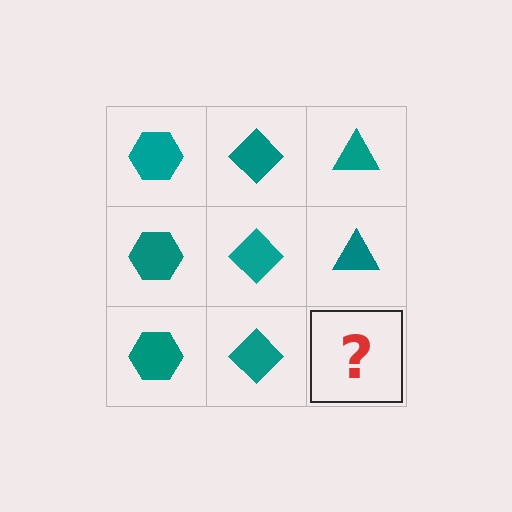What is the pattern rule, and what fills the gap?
The rule is that each column has a consistent shape. The gap should be filled with a teal triangle.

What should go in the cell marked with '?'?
The missing cell should contain a teal triangle.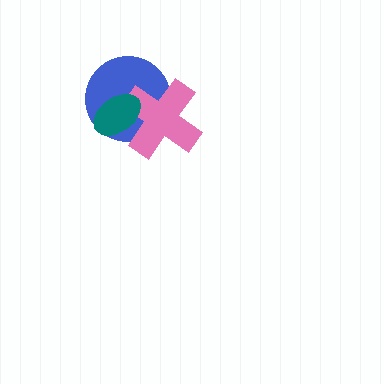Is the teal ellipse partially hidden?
No, no other shape covers it.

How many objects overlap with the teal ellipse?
2 objects overlap with the teal ellipse.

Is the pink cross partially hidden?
Yes, it is partially covered by another shape.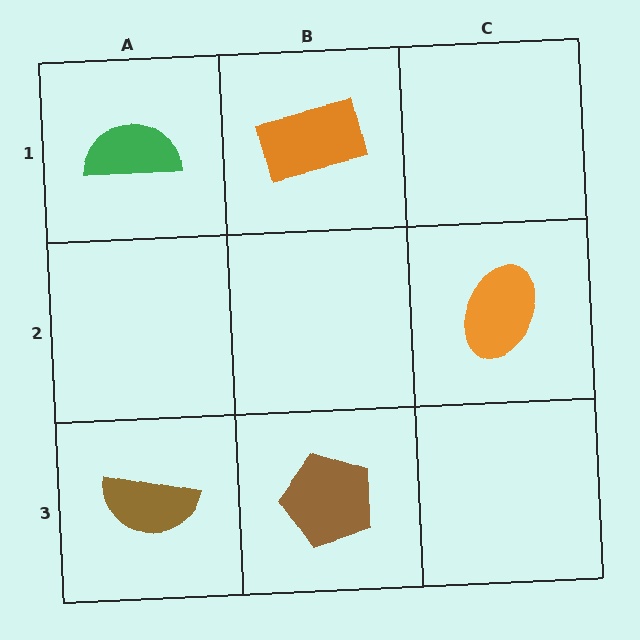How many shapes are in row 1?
2 shapes.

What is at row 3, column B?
A brown pentagon.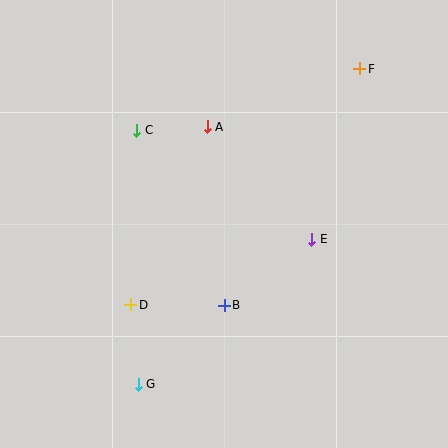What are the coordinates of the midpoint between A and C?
The midpoint between A and C is at (172, 128).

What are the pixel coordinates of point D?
Point D is at (131, 305).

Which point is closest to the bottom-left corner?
Point G is closest to the bottom-left corner.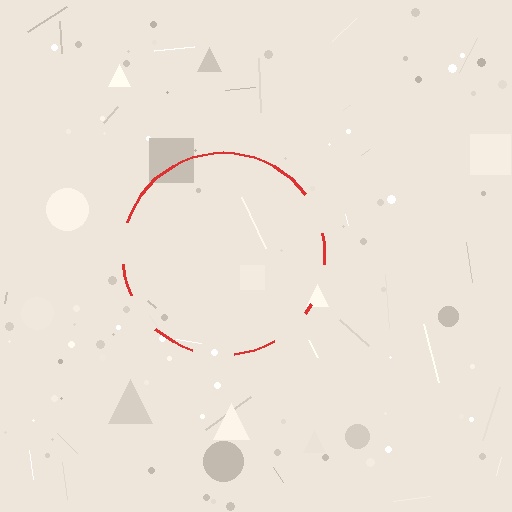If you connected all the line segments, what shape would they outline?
They would outline a circle.